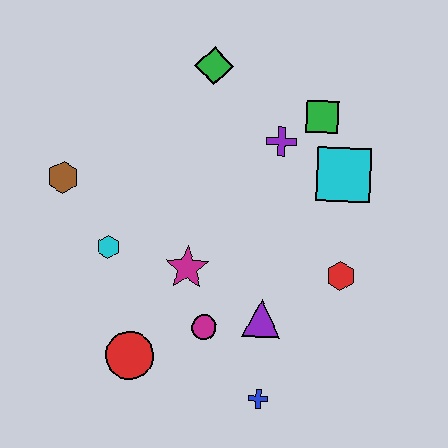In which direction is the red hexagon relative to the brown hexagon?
The red hexagon is to the right of the brown hexagon.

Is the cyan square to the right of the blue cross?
Yes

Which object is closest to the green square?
The purple cross is closest to the green square.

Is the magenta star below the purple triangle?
No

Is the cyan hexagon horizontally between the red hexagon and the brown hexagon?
Yes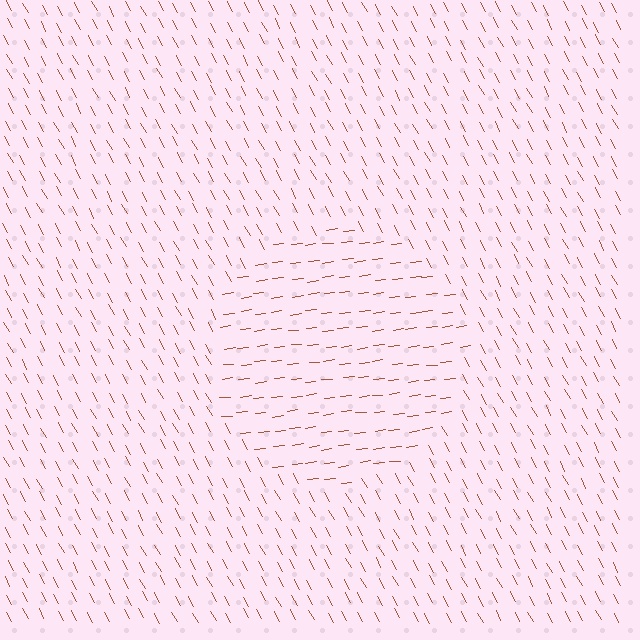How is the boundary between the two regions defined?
The boundary is defined purely by a change in line orientation (approximately 68 degrees difference). All lines are the same color and thickness.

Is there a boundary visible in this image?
Yes, there is a texture boundary formed by a change in line orientation.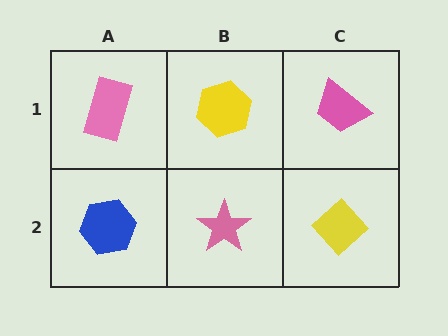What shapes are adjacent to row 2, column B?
A yellow hexagon (row 1, column B), a blue hexagon (row 2, column A), a yellow diamond (row 2, column C).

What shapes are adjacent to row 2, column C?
A pink trapezoid (row 1, column C), a pink star (row 2, column B).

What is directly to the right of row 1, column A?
A yellow hexagon.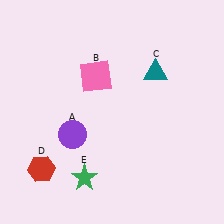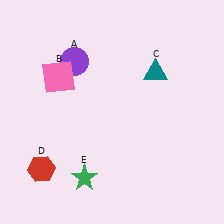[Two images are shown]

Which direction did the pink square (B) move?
The pink square (B) moved left.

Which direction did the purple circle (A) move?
The purple circle (A) moved up.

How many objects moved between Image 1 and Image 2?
2 objects moved between the two images.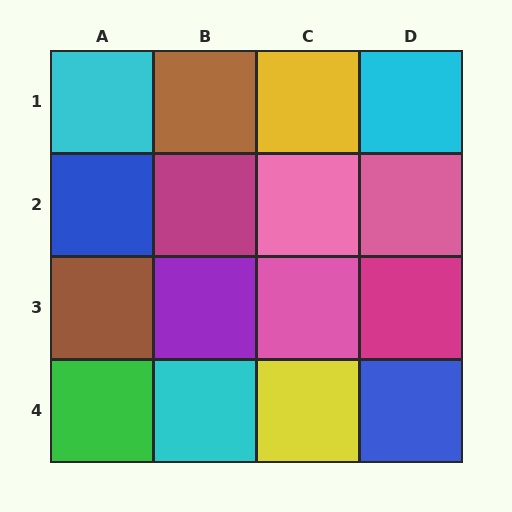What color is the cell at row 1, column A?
Cyan.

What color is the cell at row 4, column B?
Cyan.